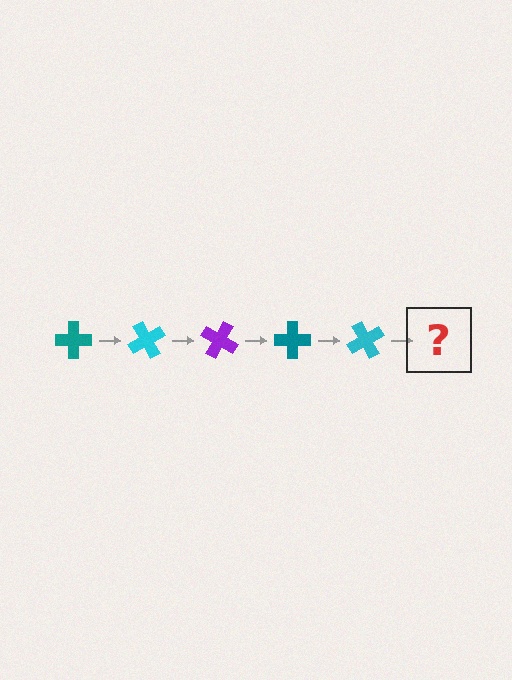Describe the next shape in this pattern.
It should be a purple cross, rotated 300 degrees from the start.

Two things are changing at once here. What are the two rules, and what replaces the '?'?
The two rules are that it rotates 60 degrees each step and the color cycles through teal, cyan, and purple. The '?' should be a purple cross, rotated 300 degrees from the start.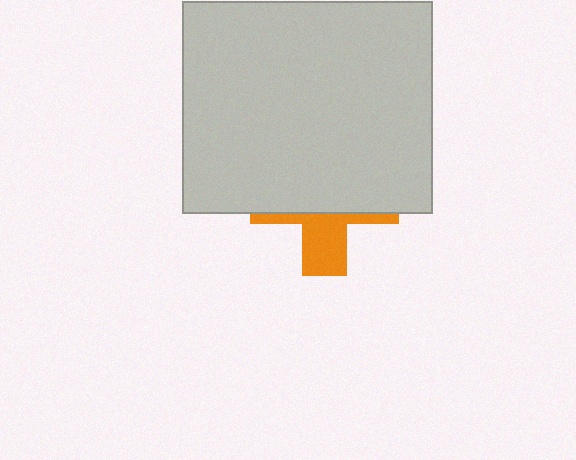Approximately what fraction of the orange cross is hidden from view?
Roughly 66% of the orange cross is hidden behind the light gray rectangle.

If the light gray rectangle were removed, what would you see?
You would see the complete orange cross.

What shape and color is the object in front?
The object in front is a light gray rectangle.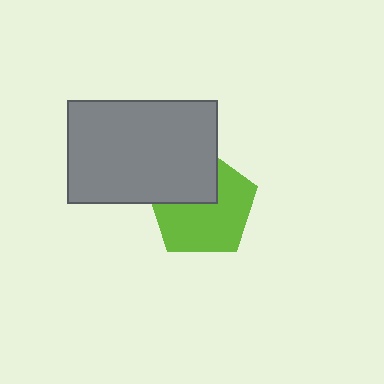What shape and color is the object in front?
The object in front is a gray rectangle.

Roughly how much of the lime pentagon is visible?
Most of it is visible (roughly 65%).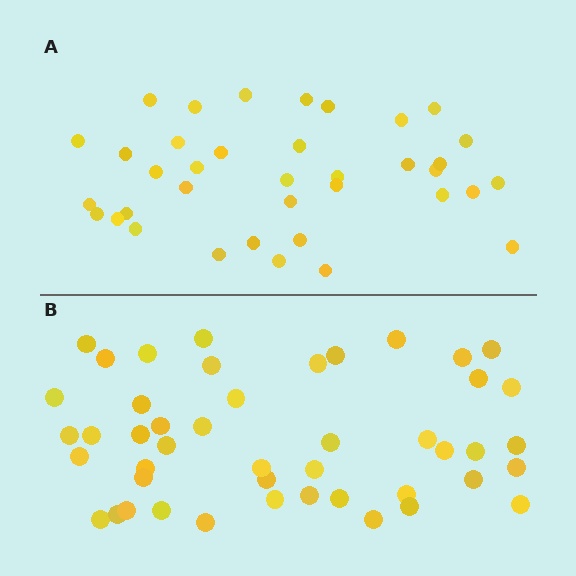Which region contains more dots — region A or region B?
Region B (the bottom region) has more dots.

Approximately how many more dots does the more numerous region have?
Region B has roughly 8 or so more dots than region A.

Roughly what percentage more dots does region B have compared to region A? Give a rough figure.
About 25% more.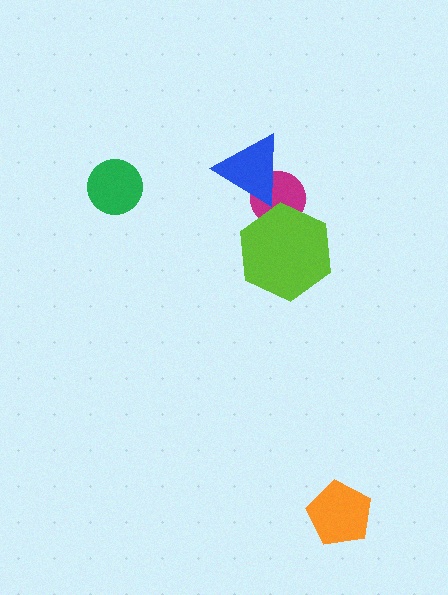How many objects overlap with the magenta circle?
2 objects overlap with the magenta circle.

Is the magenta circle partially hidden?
Yes, it is partially covered by another shape.